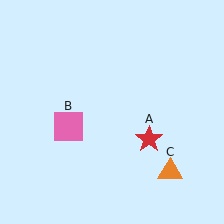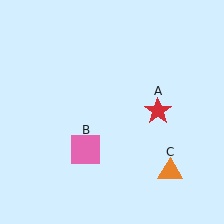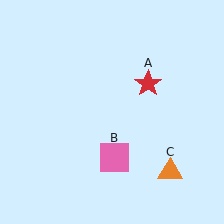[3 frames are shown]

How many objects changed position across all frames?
2 objects changed position: red star (object A), pink square (object B).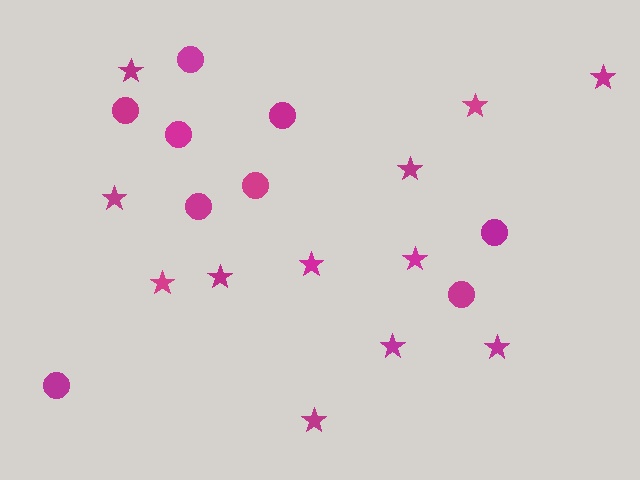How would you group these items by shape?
There are 2 groups: one group of circles (9) and one group of stars (12).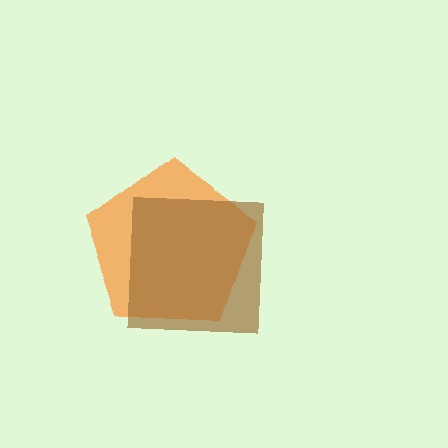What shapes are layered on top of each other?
The layered shapes are: an orange pentagon, a brown square.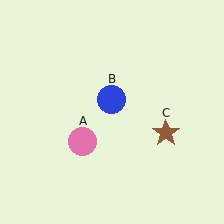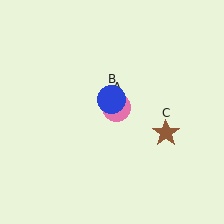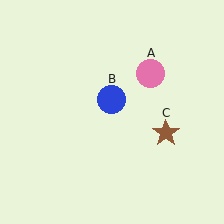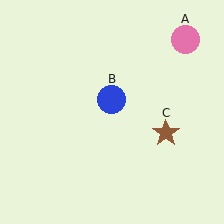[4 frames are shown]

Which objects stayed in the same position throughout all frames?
Blue circle (object B) and brown star (object C) remained stationary.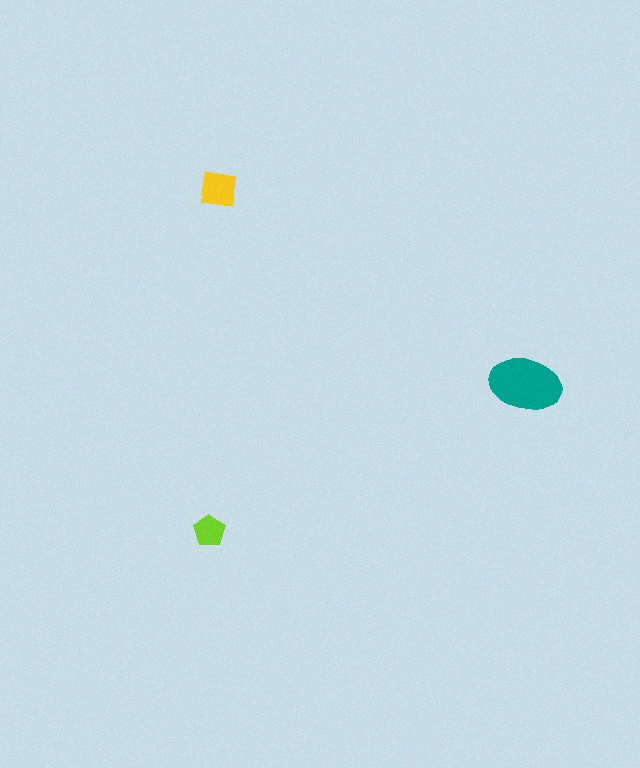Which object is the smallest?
The lime pentagon.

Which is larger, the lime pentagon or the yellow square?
The yellow square.